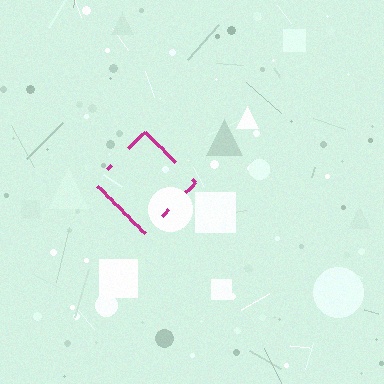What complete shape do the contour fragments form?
The contour fragments form a diamond.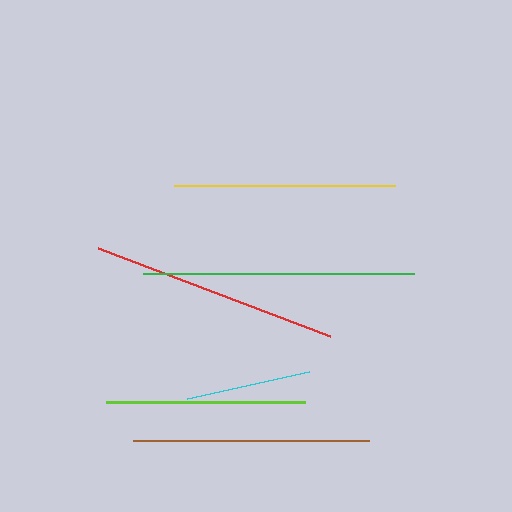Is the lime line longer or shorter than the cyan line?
The lime line is longer than the cyan line.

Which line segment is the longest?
The green line is the longest at approximately 271 pixels.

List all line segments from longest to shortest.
From longest to shortest: green, red, brown, yellow, lime, cyan.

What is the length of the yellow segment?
The yellow segment is approximately 222 pixels long.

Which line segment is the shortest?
The cyan line is the shortest at approximately 125 pixels.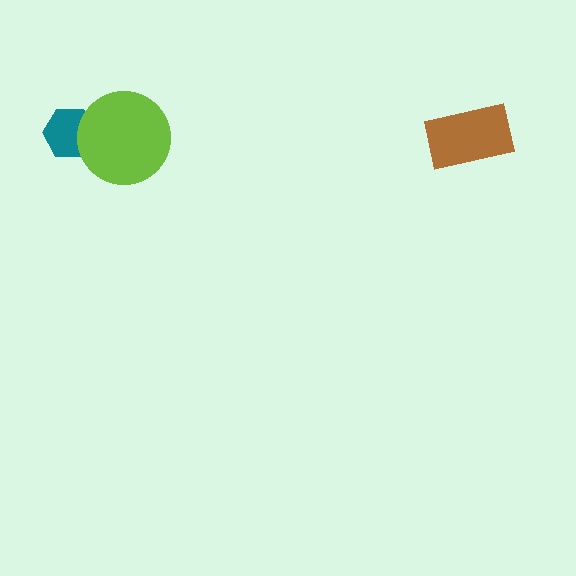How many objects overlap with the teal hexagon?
1 object overlaps with the teal hexagon.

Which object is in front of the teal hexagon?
The lime circle is in front of the teal hexagon.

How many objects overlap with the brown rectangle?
0 objects overlap with the brown rectangle.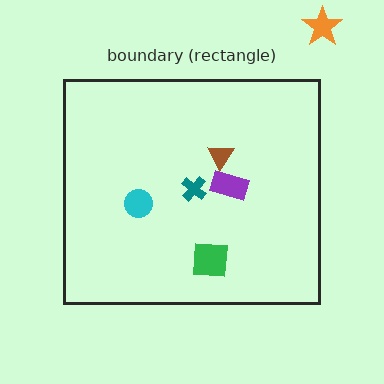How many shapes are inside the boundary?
5 inside, 1 outside.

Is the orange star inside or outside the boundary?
Outside.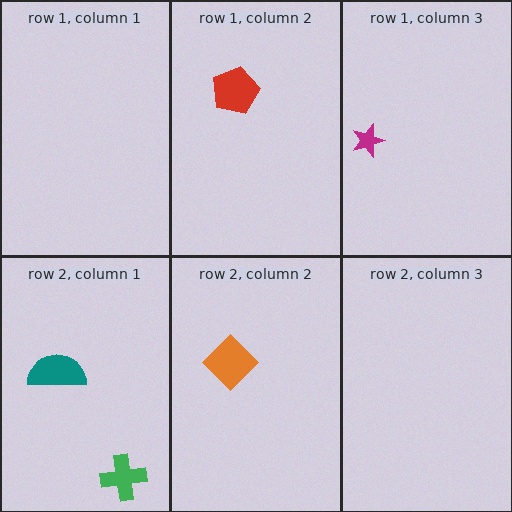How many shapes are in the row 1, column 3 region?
1.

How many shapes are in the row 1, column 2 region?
1.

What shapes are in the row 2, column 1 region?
The green cross, the teal semicircle.